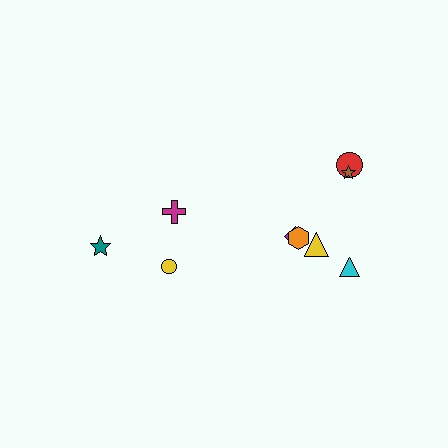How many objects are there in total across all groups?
There are 9 objects.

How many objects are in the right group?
There are 6 objects.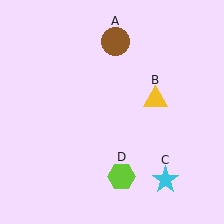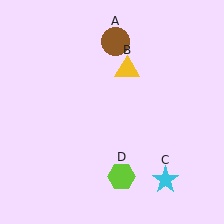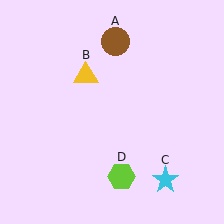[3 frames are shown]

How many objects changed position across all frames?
1 object changed position: yellow triangle (object B).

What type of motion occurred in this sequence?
The yellow triangle (object B) rotated counterclockwise around the center of the scene.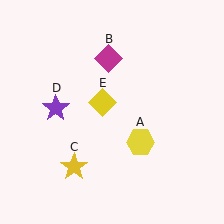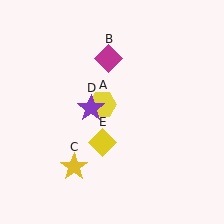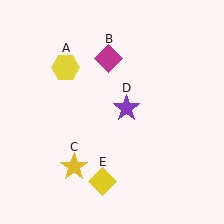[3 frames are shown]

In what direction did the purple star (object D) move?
The purple star (object D) moved right.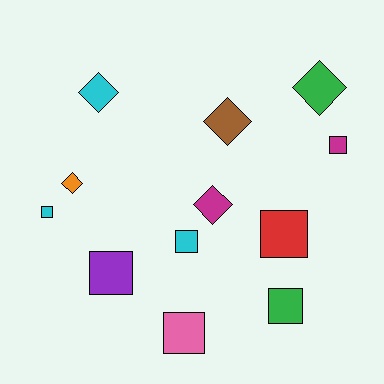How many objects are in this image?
There are 12 objects.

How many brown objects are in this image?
There is 1 brown object.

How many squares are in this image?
There are 7 squares.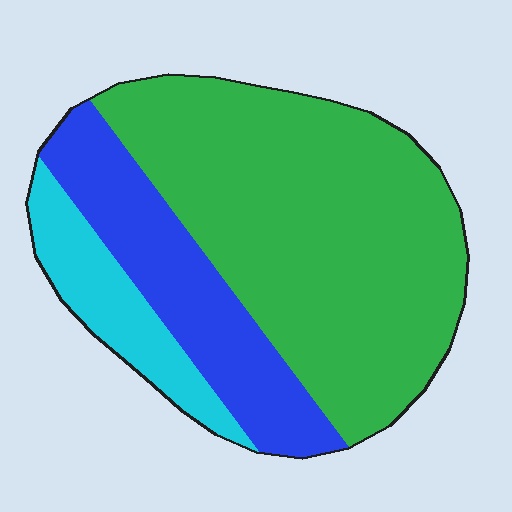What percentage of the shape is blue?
Blue takes up about one quarter (1/4) of the shape.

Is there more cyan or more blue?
Blue.